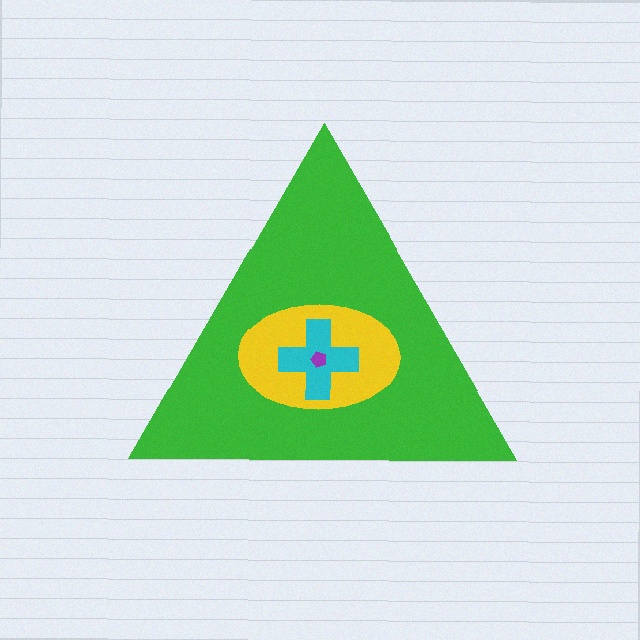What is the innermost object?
The purple pentagon.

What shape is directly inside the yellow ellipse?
The cyan cross.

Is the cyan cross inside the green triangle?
Yes.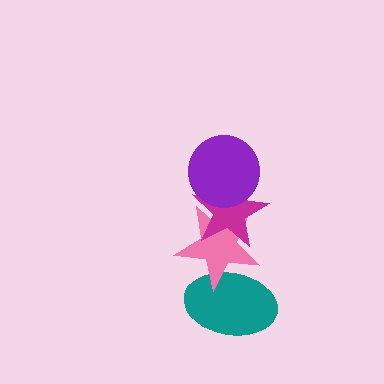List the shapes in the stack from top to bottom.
From top to bottom: the purple circle, the magenta star, the pink star, the teal ellipse.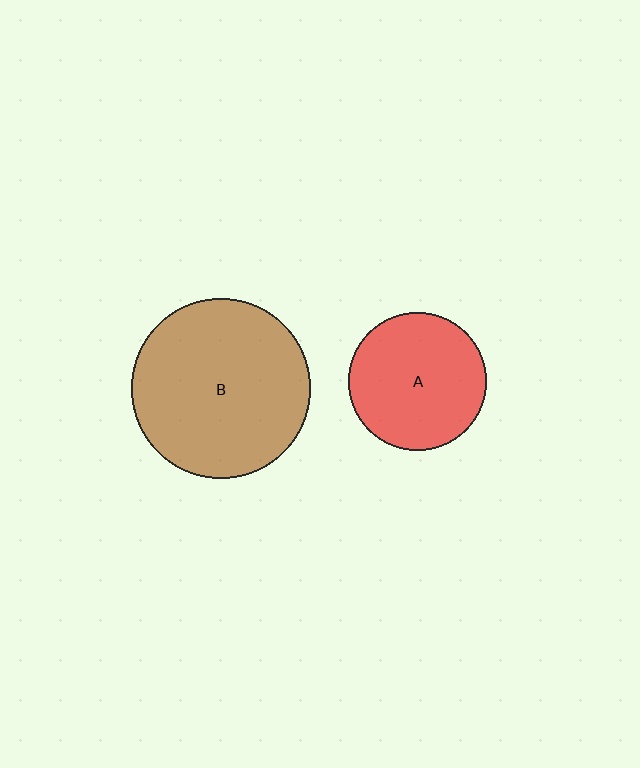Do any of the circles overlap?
No, none of the circles overlap.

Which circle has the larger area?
Circle B (brown).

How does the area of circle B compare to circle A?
Approximately 1.7 times.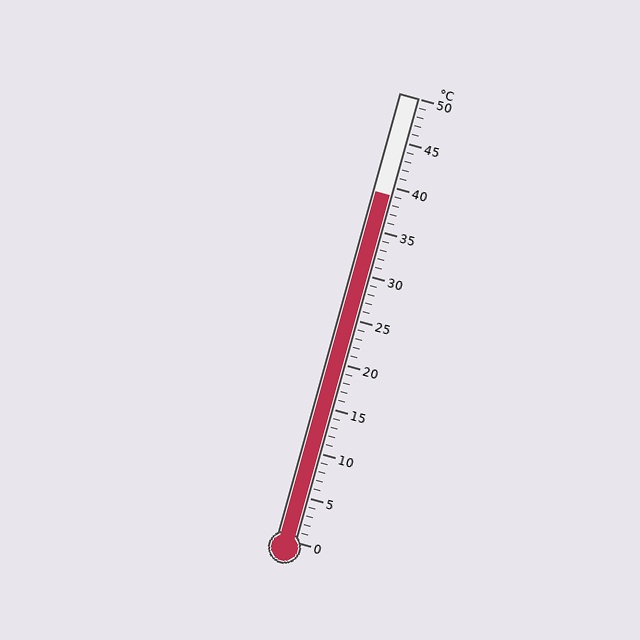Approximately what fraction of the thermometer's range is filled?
The thermometer is filled to approximately 80% of its range.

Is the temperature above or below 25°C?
The temperature is above 25°C.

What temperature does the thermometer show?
The thermometer shows approximately 39°C.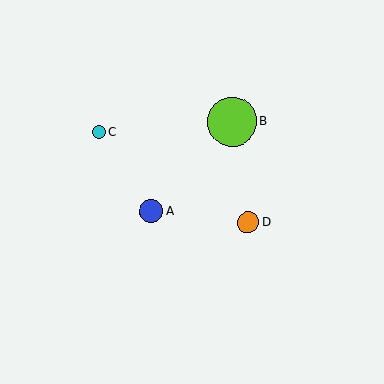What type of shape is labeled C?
Shape C is a cyan circle.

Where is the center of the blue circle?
The center of the blue circle is at (152, 212).